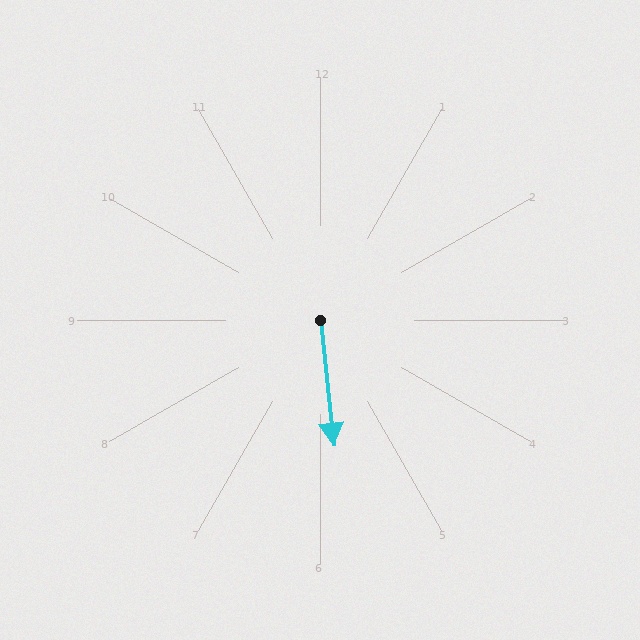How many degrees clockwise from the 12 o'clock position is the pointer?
Approximately 174 degrees.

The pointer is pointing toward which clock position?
Roughly 6 o'clock.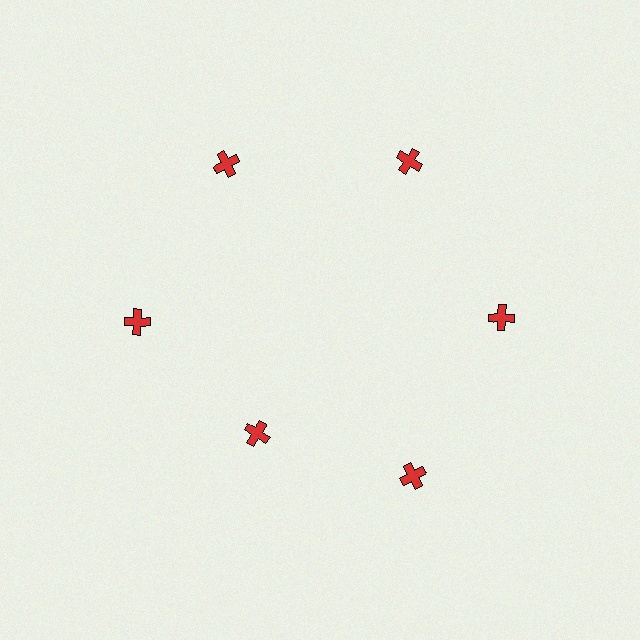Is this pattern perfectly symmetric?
No. The 6 red crosses are arranged in a ring, but one element near the 7 o'clock position is pulled inward toward the center, breaking the 6-fold rotational symmetry.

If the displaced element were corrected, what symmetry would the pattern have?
It would have 6-fold rotational symmetry — the pattern would map onto itself every 60 degrees.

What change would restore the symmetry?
The symmetry would be restored by moving it outward, back onto the ring so that all 6 crosses sit at equal angles and equal distance from the center.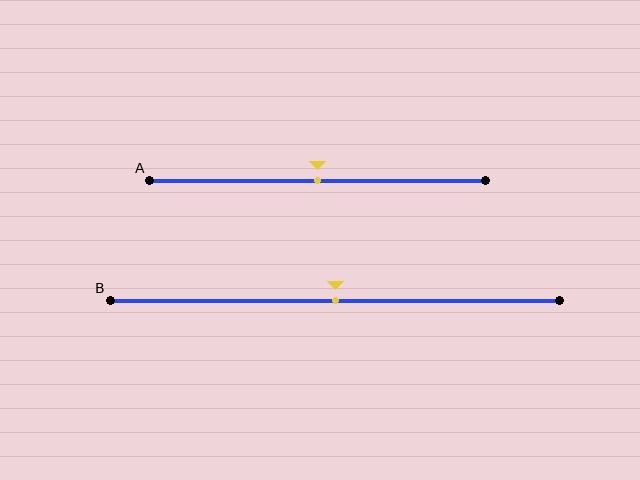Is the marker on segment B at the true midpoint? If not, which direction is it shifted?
Yes, the marker on segment B is at the true midpoint.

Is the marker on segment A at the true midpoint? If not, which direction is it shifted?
Yes, the marker on segment A is at the true midpoint.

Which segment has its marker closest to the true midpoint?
Segment A has its marker closest to the true midpoint.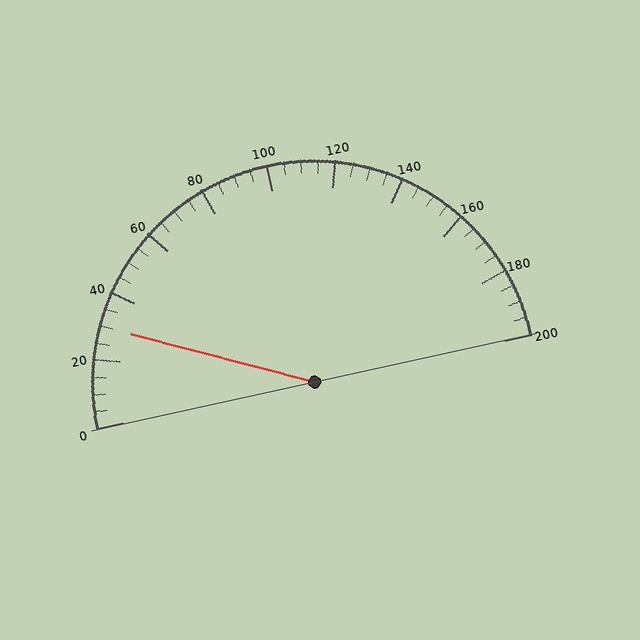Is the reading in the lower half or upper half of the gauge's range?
The reading is in the lower half of the range (0 to 200).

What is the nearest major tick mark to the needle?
The nearest major tick mark is 40.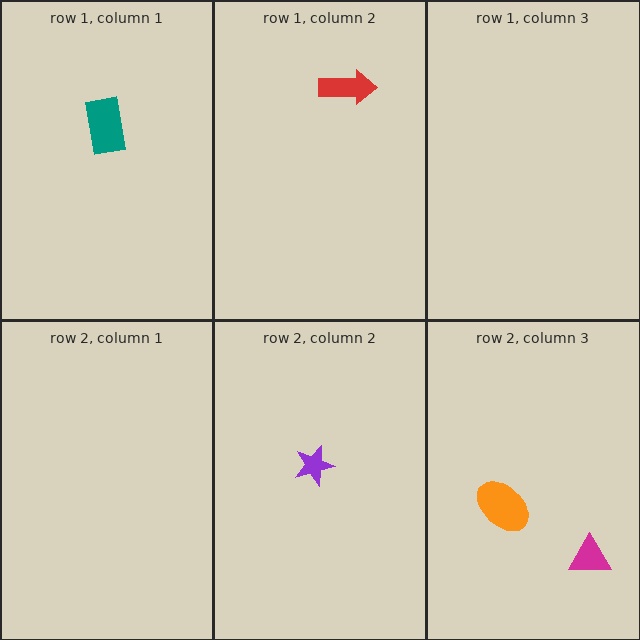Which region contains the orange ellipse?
The row 2, column 3 region.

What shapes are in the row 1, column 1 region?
The teal rectangle.